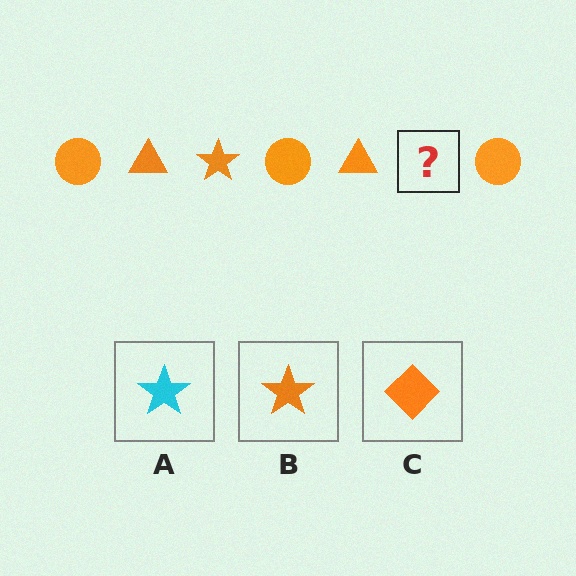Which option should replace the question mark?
Option B.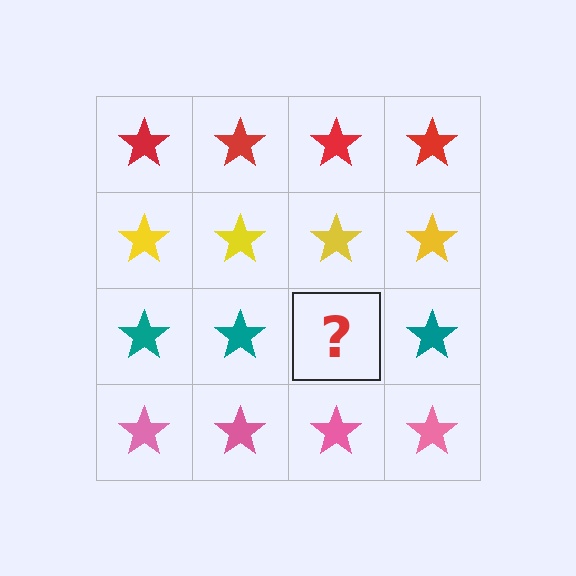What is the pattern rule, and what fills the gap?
The rule is that each row has a consistent color. The gap should be filled with a teal star.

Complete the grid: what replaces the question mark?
The question mark should be replaced with a teal star.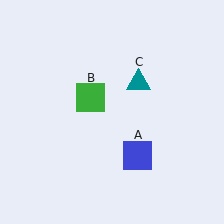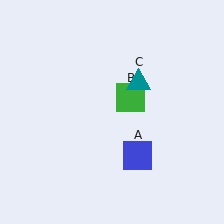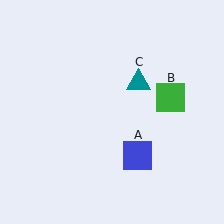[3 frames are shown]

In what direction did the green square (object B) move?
The green square (object B) moved right.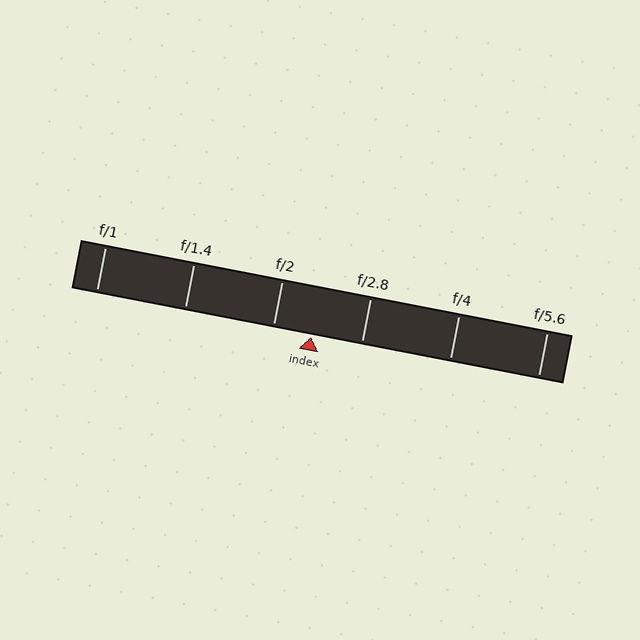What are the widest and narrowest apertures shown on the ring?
The widest aperture shown is f/1 and the narrowest is f/5.6.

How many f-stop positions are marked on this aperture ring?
There are 6 f-stop positions marked.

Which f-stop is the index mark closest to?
The index mark is closest to f/2.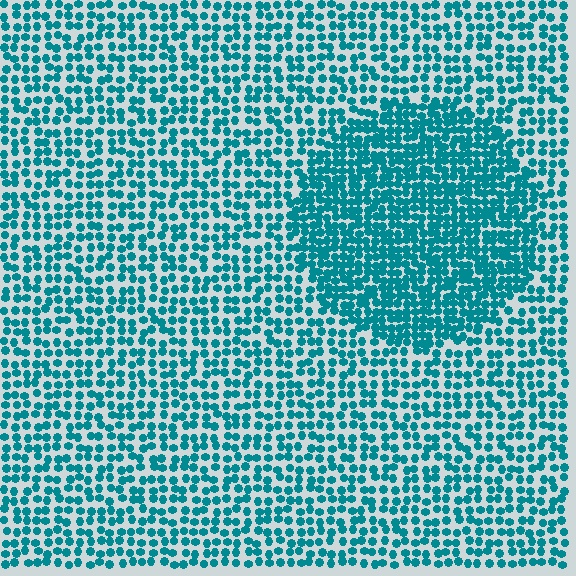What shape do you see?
I see a circle.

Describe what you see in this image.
The image contains small teal elements arranged at two different densities. A circle-shaped region is visible where the elements are more densely packed than the surrounding area.